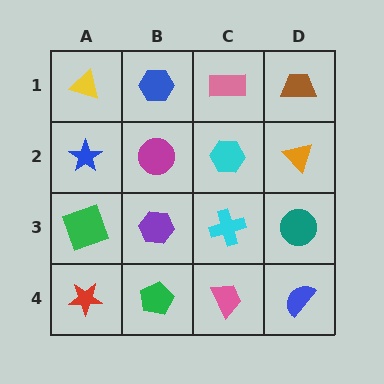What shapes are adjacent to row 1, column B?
A magenta circle (row 2, column B), a yellow triangle (row 1, column A), a pink rectangle (row 1, column C).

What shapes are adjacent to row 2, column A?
A yellow triangle (row 1, column A), a green square (row 3, column A), a magenta circle (row 2, column B).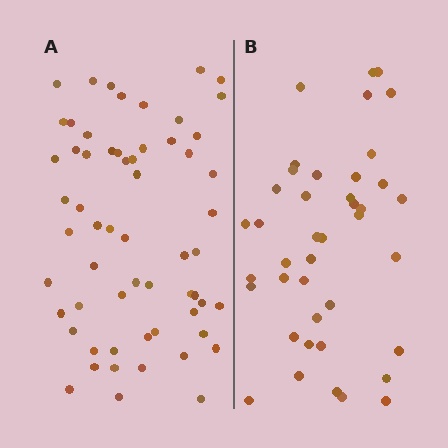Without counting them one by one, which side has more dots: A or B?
Region A (the left region) has more dots.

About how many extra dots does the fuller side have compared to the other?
Region A has approximately 20 more dots than region B.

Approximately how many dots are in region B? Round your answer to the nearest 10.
About 40 dots. (The exact count is 41, which rounds to 40.)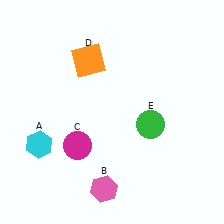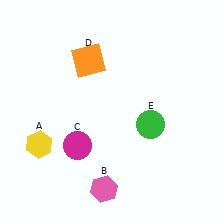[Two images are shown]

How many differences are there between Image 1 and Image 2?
There is 1 difference between the two images.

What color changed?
The hexagon (A) changed from cyan in Image 1 to yellow in Image 2.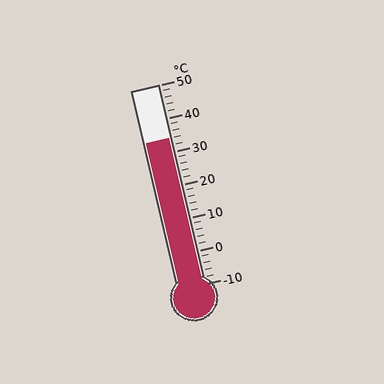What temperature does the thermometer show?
The thermometer shows approximately 34°C.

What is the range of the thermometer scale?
The thermometer scale ranges from -10°C to 50°C.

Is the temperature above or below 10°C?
The temperature is above 10°C.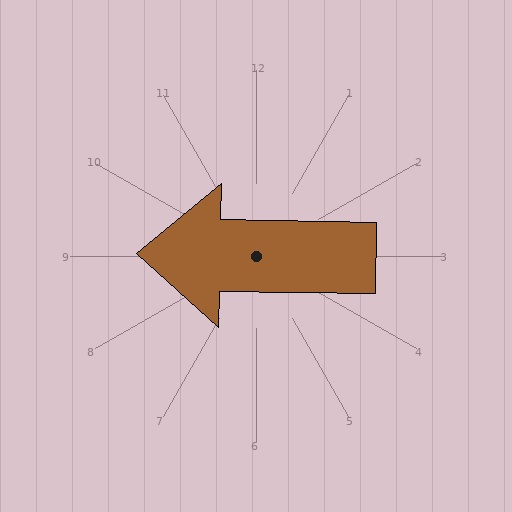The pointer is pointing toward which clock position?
Roughly 9 o'clock.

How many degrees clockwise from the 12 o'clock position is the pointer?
Approximately 271 degrees.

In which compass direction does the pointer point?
West.